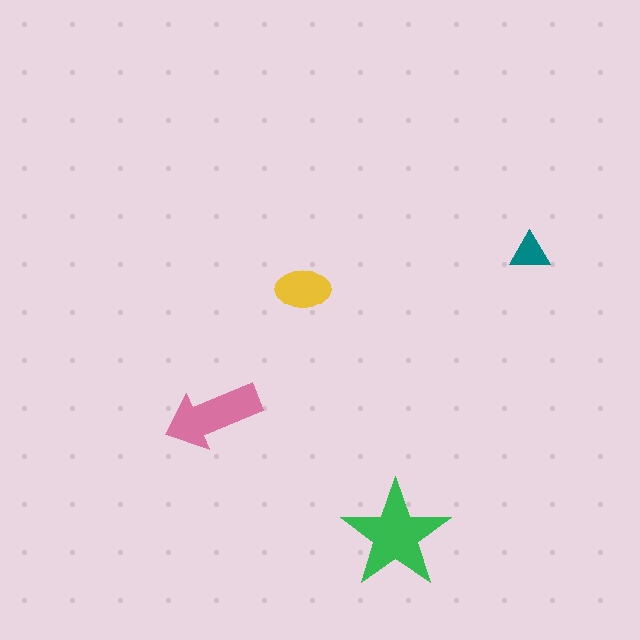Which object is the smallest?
The teal triangle.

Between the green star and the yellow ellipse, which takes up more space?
The green star.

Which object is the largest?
The green star.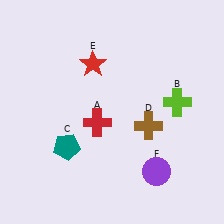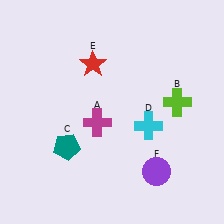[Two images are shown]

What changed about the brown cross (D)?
In Image 1, D is brown. In Image 2, it changed to cyan.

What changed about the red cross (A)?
In Image 1, A is red. In Image 2, it changed to magenta.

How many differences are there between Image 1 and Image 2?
There are 2 differences between the two images.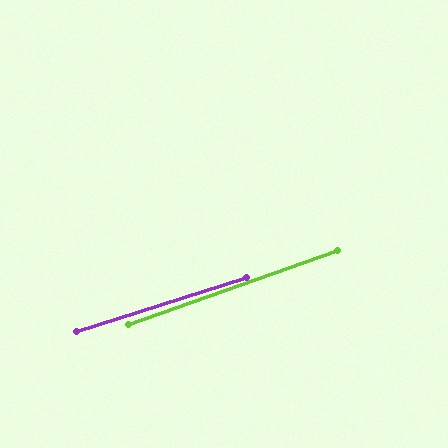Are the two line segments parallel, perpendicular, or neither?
Parallel — their directions differ by only 1.9°.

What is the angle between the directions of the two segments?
Approximately 2 degrees.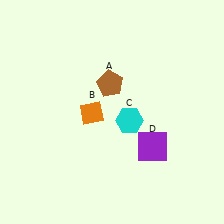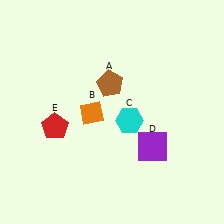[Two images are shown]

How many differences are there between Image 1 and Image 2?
There is 1 difference between the two images.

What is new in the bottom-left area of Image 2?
A red pentagon (E) was added in the bottom-left area of Image 2.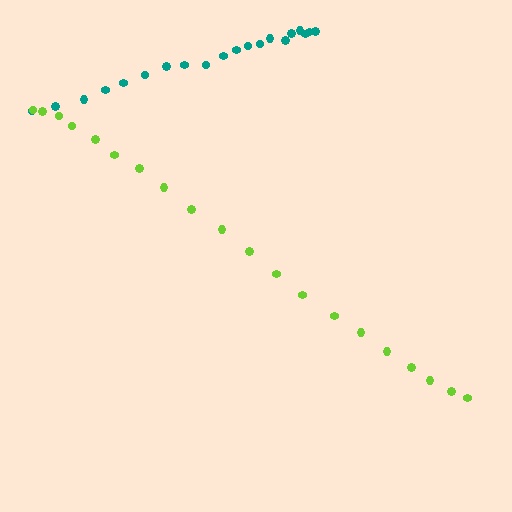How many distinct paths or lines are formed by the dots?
There are 2 distinct paths.